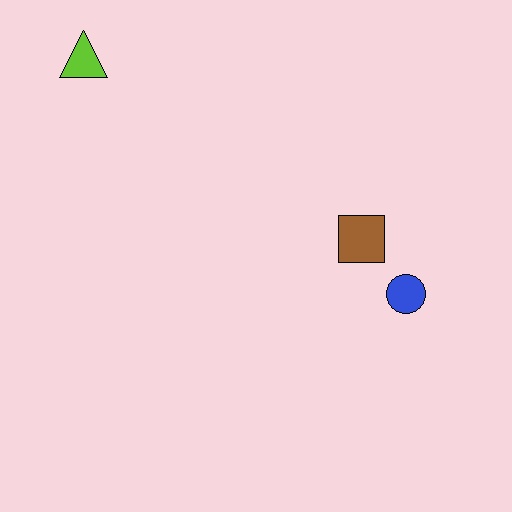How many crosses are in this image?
There are no crosses.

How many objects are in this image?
There are 3 objects.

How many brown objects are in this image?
There is 1 brown object.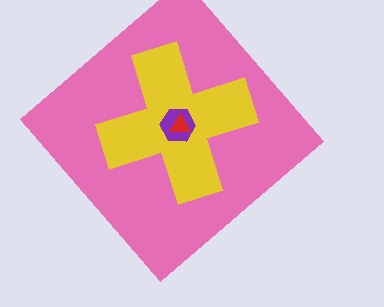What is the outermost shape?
The pink diamond.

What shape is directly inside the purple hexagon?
The red triangle.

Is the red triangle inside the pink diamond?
Yes.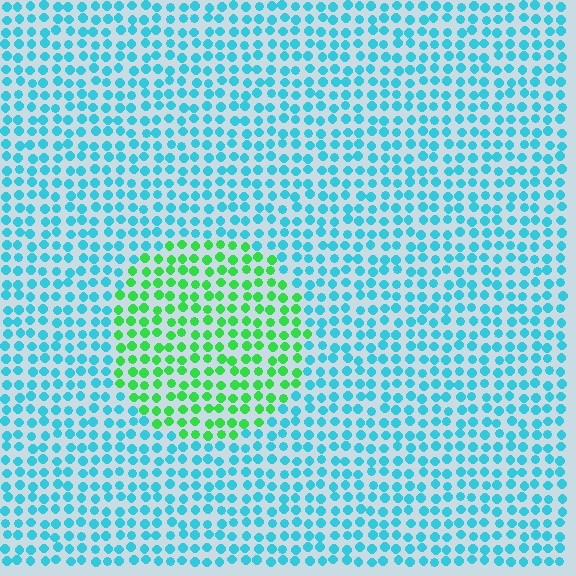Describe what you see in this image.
The image is filled with small cyan elements in a uniform arrangement. A circle-shaped region is visible where the elements are tinted to a slightly different hue, forming a subtle color boundary.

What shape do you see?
I see a circle.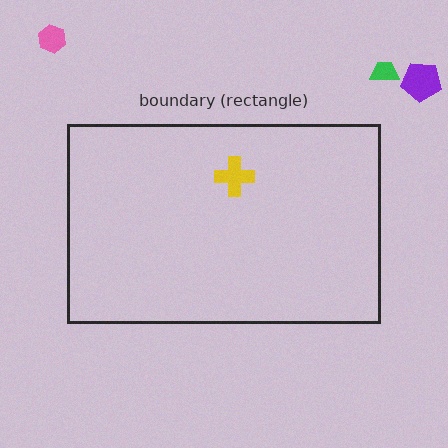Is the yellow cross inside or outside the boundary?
Inside.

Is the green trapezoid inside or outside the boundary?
Outside.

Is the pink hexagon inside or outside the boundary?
Outside.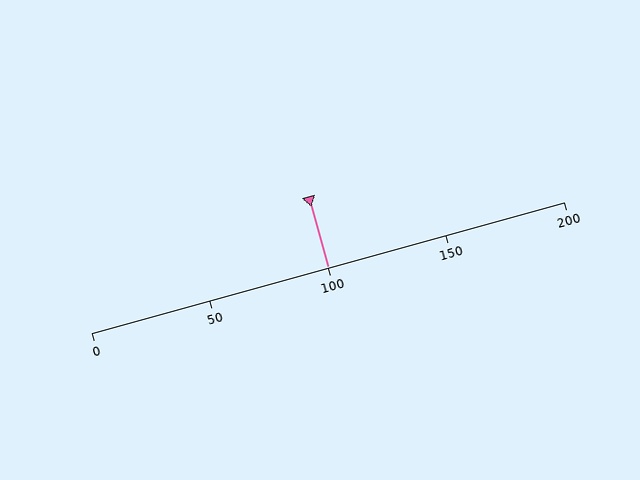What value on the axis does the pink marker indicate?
The marker indicates approximately 100.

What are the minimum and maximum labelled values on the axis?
The axis runs from 0 to 200.